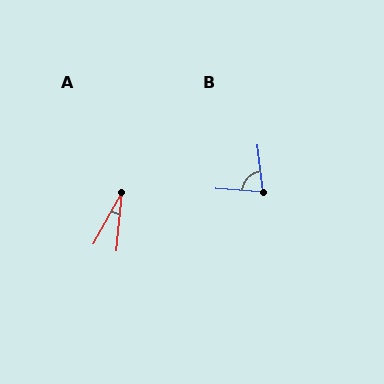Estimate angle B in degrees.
Approximately 79 degrees.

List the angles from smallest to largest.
A (24°), B (79°).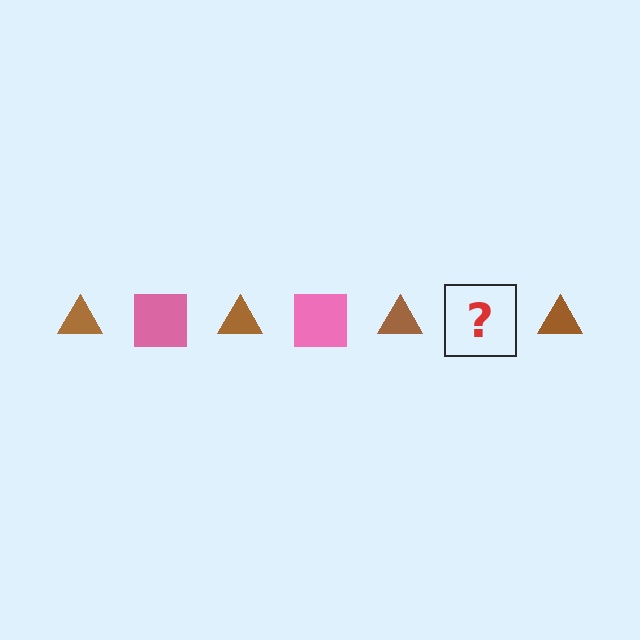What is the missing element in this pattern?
The missing element is a pink square.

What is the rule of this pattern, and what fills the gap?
The rule is that the pattern alternates between brown triangle and pink square. The gap should be filled with a pink square.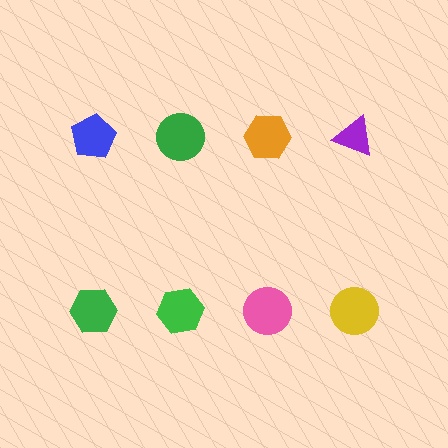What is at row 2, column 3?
A pink circle.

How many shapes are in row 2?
4 shapes.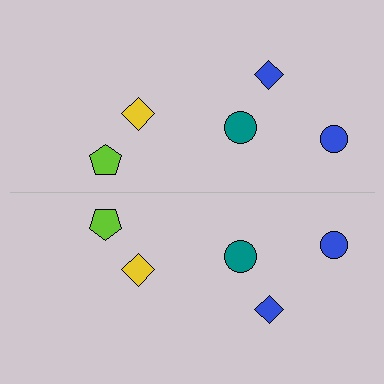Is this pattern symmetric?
Yes, this pattern has bilateral (reflection) symmetry.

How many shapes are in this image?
There are 10 shapes in this image.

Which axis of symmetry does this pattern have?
The pattern has a horizontal axis of symmetry running through the center of the image.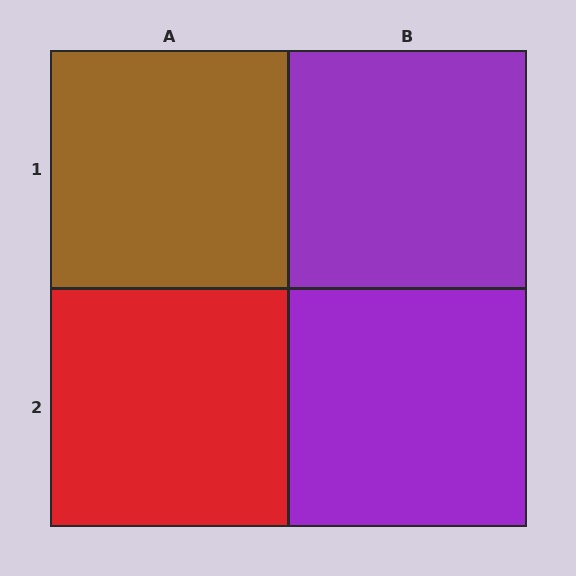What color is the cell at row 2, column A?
Red.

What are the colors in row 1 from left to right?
Brown, purple.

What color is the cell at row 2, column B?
Purple.